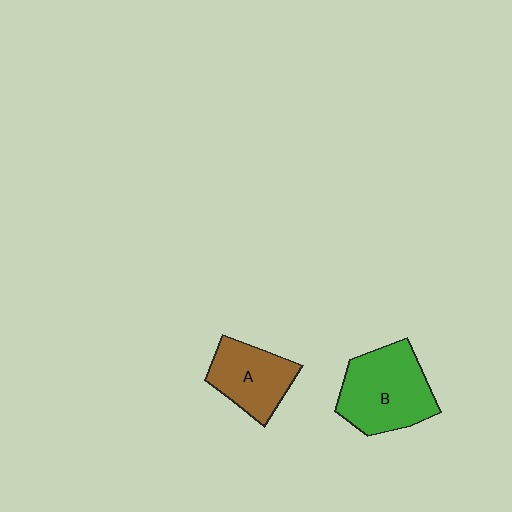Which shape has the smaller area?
Shape A (brown).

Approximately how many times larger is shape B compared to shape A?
Approximately 1.4 times.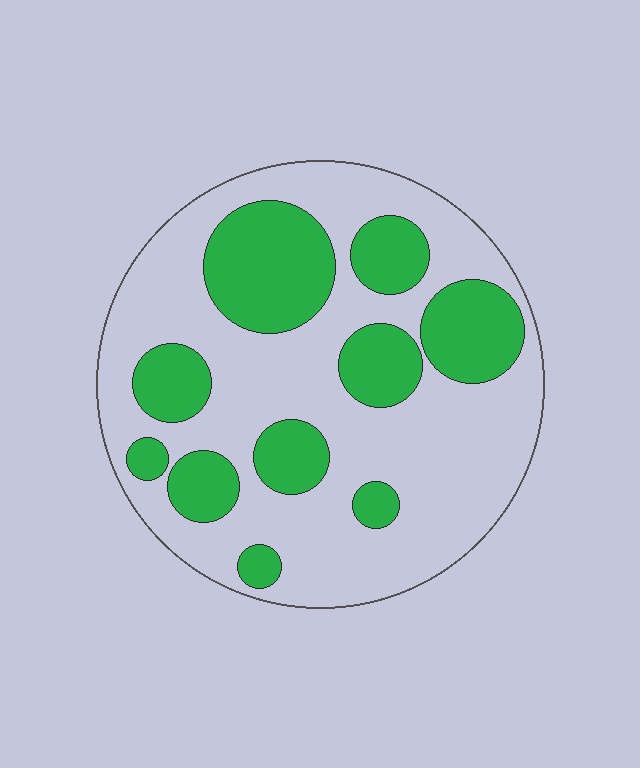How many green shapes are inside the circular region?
10.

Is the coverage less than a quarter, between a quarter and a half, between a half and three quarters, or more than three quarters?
Between a quarter and a half.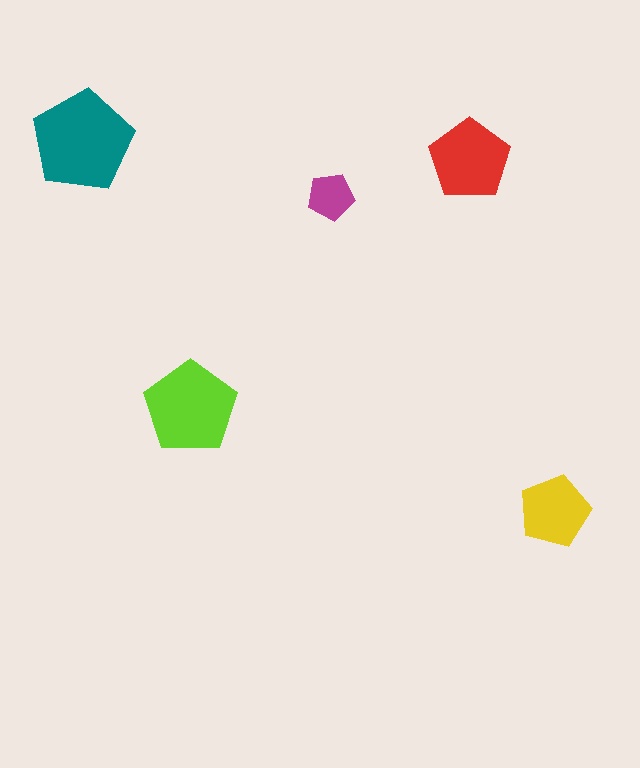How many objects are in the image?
There are 5 objects in the image.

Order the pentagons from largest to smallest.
the teal one, the lime one, the red one, the yellow one, the magenta one.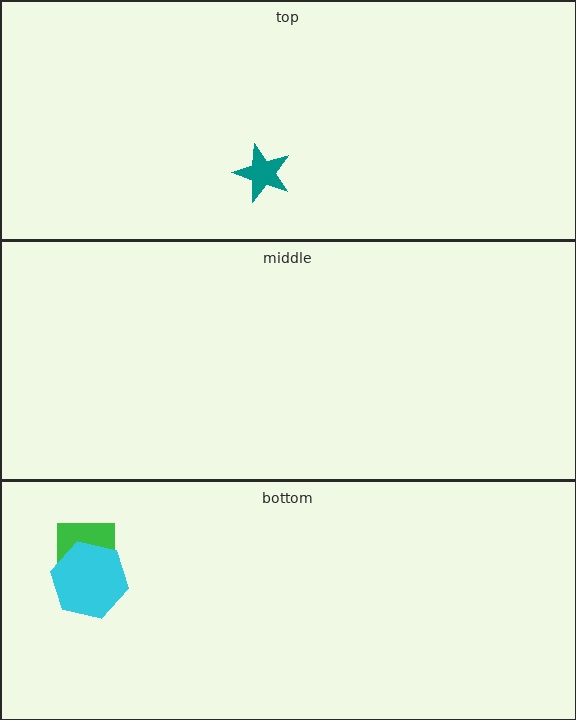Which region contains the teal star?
The top region.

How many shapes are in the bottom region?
2.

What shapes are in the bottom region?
The green square, the cyan hexagon.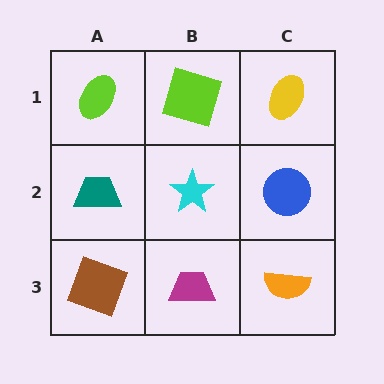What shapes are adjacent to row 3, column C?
A blue circle (row 2, column C), a magenta trapezoid (row 3, column B).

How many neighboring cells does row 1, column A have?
2.